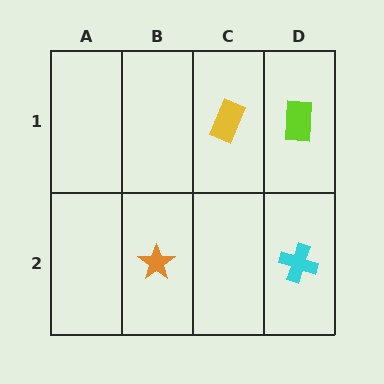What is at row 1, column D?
A lime rectangle.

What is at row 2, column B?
An orange star.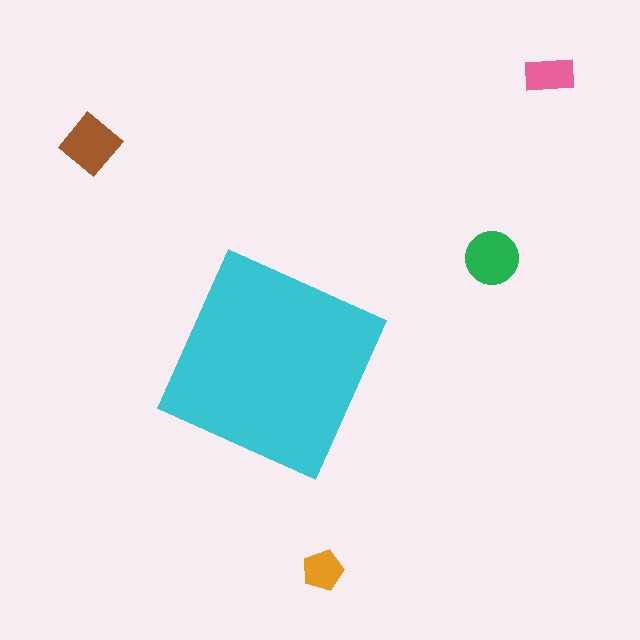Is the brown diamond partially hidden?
No, the brown diamond is fully visible.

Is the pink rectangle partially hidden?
No, the pink rectangle is fully visible.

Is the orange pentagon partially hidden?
No, the orange pentagon is fully visible.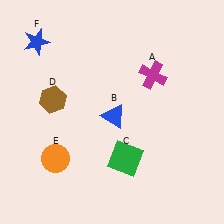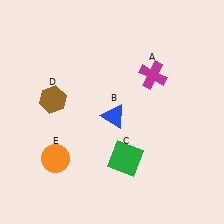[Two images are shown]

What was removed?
The blue star (F) was removed in Image 2.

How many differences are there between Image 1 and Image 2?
There is 1 difference between the two images.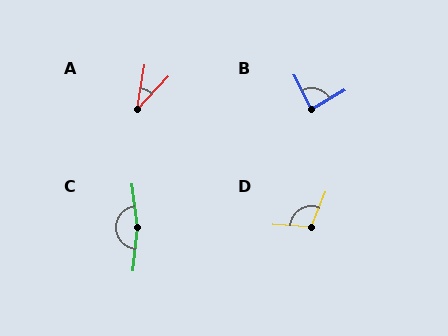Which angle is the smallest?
A, at approximately 34 degrees.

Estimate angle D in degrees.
Approximately 109 degrees.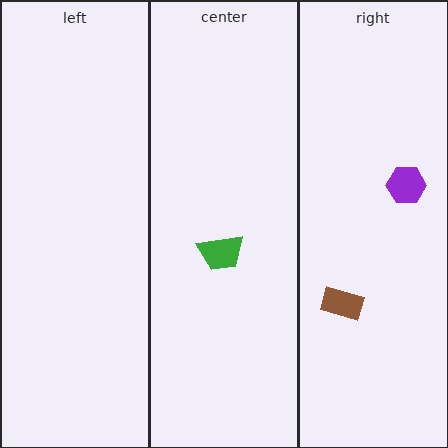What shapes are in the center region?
The green trapezoid.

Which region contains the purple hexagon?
The right region.